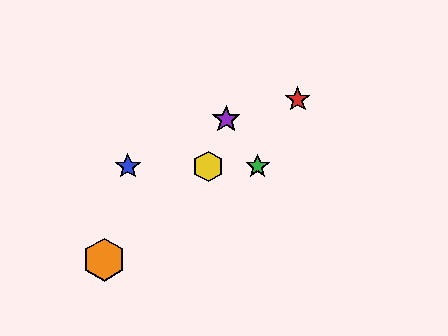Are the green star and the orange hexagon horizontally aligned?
No, the green star is at y≈166 and the orange hexagon is at y≈260.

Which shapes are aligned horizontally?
The blue star, the green star, the yellow hexagon are aligned horizontally.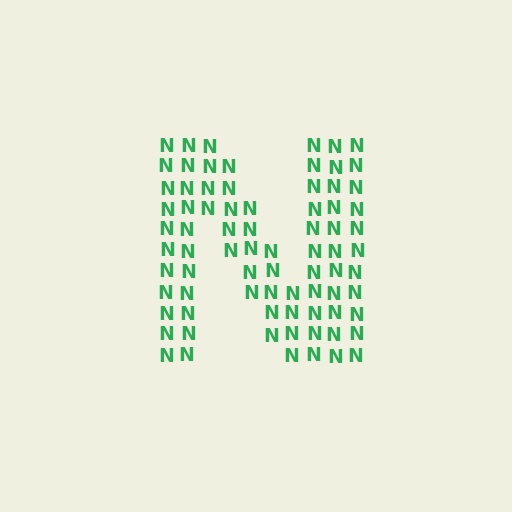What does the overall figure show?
The overall figure shows the letter N.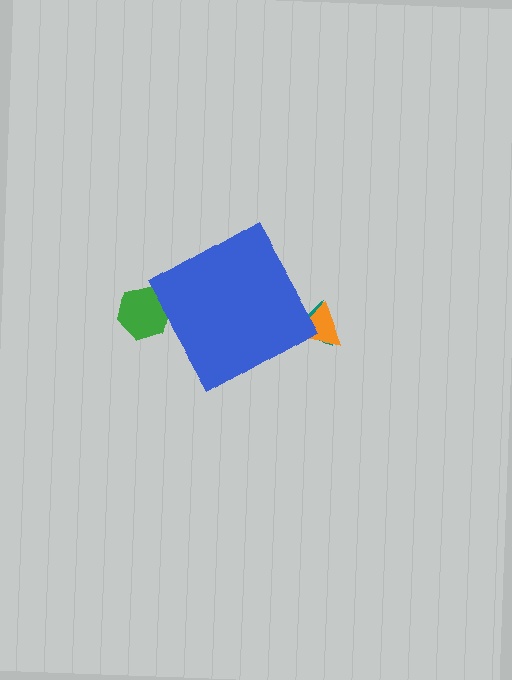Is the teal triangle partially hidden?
Yes, the teal triangle is partially hidden behind the blue diamond.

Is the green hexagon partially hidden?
Yes, the green hexagon is partially hidden behind the blue diamond.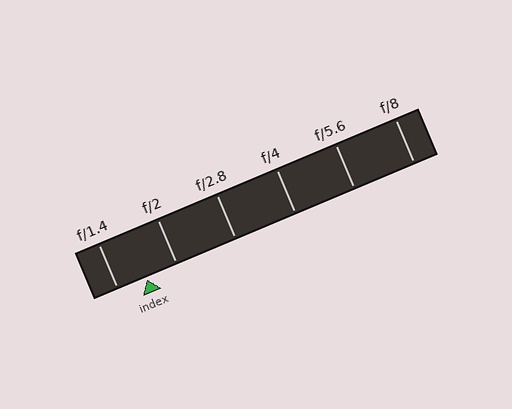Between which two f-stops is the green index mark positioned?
The index mark is between f/1.4 and f/2.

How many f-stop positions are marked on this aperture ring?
There are 6 f-stop positions marked.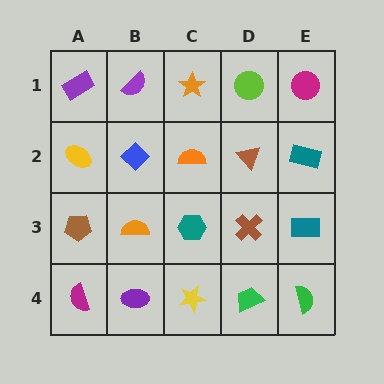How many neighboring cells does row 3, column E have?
3.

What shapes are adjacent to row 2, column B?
A purple semicircle (row 1, column B), an orange semicircle (row 3, column B), a yellow ellipse (row 2, column A), an orange semicircle (row 2, column C).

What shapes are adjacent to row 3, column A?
A yellow ellipse (row 2, column A), a magenta semicircle (row 4, column A), an orange semicircle (row 3, column B).